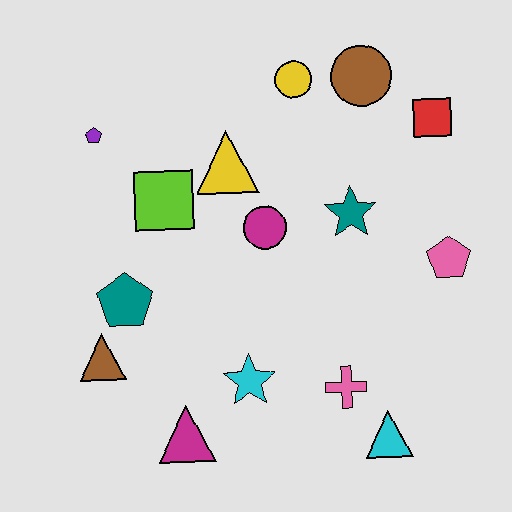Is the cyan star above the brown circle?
No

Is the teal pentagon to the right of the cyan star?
No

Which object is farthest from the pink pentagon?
The purple pentagon is farthest from the pink pentagon.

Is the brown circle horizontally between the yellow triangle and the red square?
Yes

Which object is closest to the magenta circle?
The yellow triangle is closest to the magenta circle.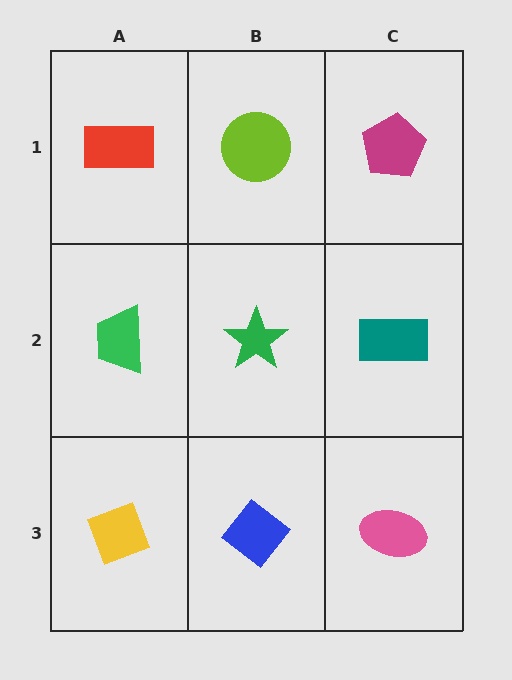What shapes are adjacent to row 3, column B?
A green star (row 2, column B), a yellow diamond (row 3, column A), a pink ellipse (row 3, column C).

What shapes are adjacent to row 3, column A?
A green trapezoid (row 2, column A), a blue diamond (row 3, column B).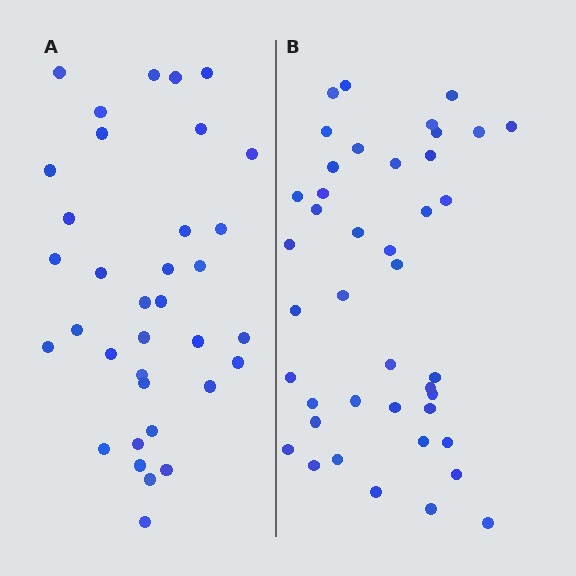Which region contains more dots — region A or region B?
Region B (the right region) has more dots.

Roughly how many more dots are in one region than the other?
Region B has roughly 8 or so more dots than region A.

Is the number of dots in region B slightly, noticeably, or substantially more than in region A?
Region B has only slightly more — the two regions are fairly close. The ratio is roughly 1.2 to 1.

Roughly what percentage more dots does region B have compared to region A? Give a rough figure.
About 20% more.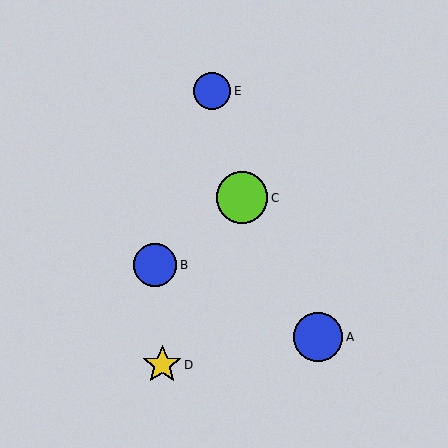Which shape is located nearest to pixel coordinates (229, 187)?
The lime circle (labeled C) at (242, 198) is nearest to that location.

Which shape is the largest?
The lime circle (labeled C) is the largest.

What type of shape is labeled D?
Shape D is a yellow star.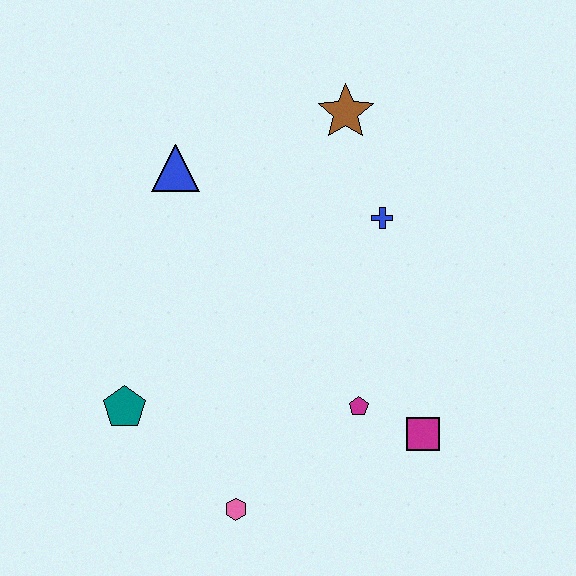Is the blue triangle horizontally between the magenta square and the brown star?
No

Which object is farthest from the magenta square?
The blue triangle is farthest from the magenta square.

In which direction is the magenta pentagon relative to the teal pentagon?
The magenta pentagon is to the right of the teal pentagon.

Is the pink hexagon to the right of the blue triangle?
Yes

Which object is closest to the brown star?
The blue cross is closest to the brown star.